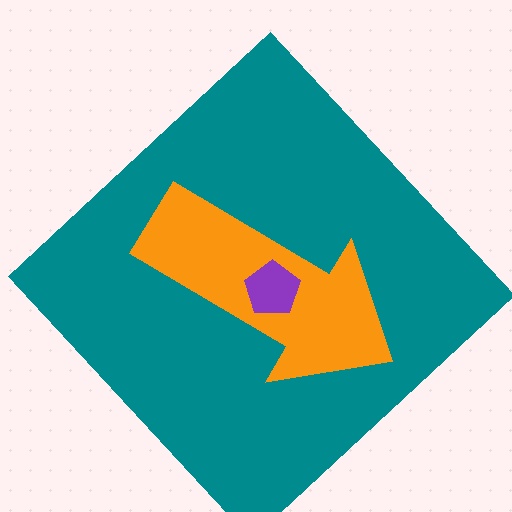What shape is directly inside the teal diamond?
The orange arrow.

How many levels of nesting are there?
3.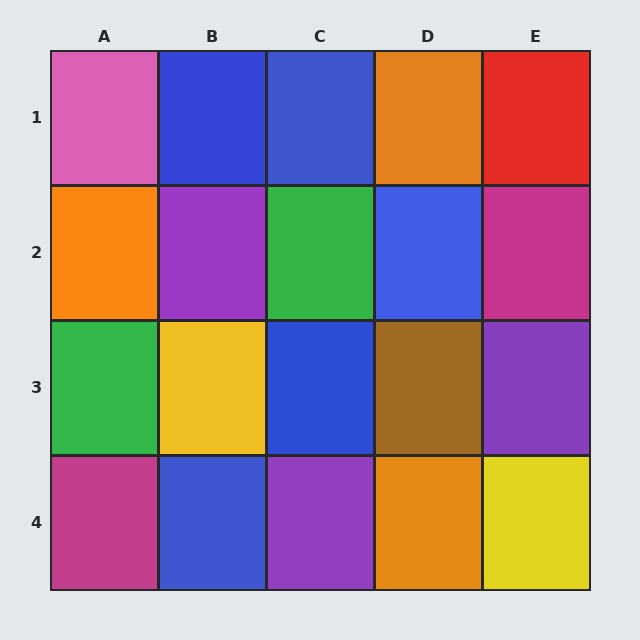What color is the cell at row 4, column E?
Yellow.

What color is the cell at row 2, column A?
Orange.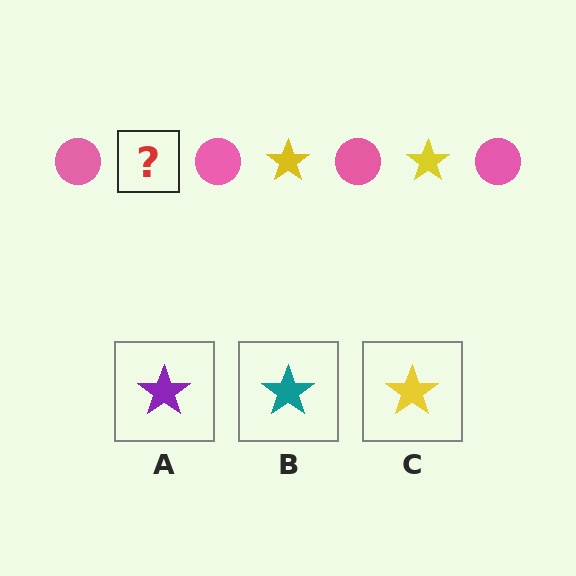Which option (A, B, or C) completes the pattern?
C.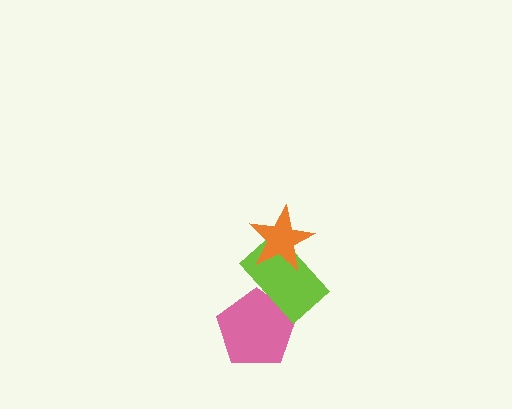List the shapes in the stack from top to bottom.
From top to bottom: the orange star, the lime rectangle, the pink pentagon.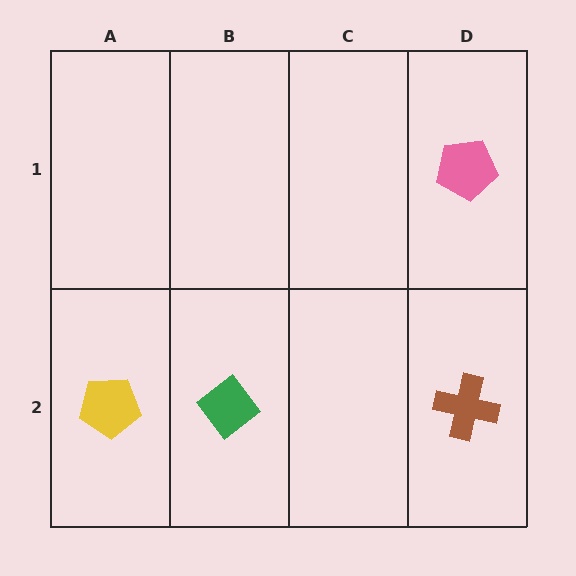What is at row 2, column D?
A brown cross.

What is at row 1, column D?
A pink pentagon.